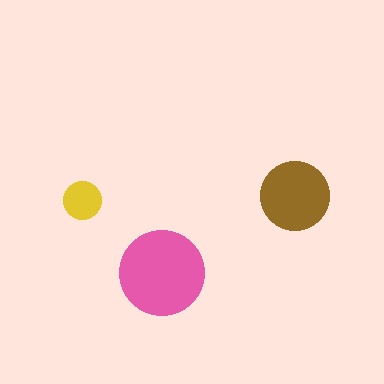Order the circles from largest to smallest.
the pink one, the brown one, the yellow one.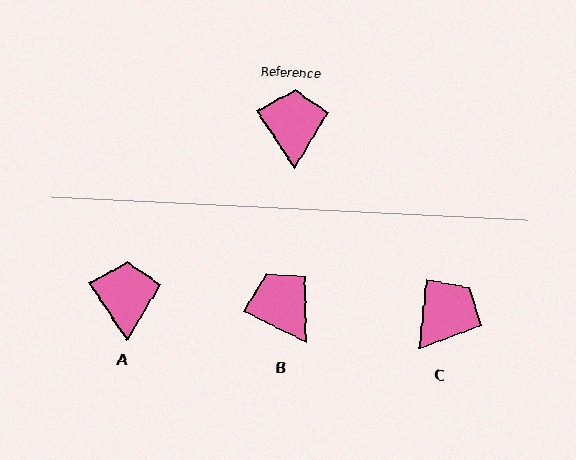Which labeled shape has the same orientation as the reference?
A.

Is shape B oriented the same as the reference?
No, it is off by about 31 degrees.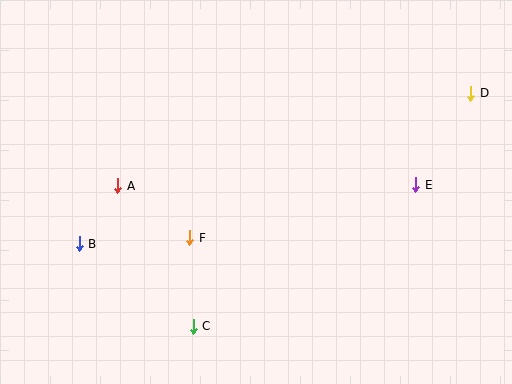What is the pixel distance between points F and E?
The distance between F and E is 232 pixels.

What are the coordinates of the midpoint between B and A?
The midpoint between B and A is at (98, 215).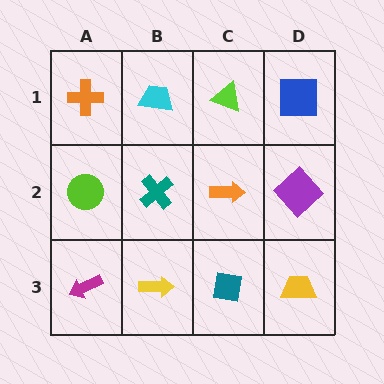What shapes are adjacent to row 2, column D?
A blue square (row 1, column D), a yellow trapezoid (row 3, column D), an orange arrow (row 2, column C).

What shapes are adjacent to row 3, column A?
A lime circle (row 2, column A), a yellow arrow (row 3, column B).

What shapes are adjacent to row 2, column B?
A cyan trapezoid (row 1, column B), a yellow arrow (row 3, column B), a lime circle (row 2, column A), an orange arrow (row 2, column C).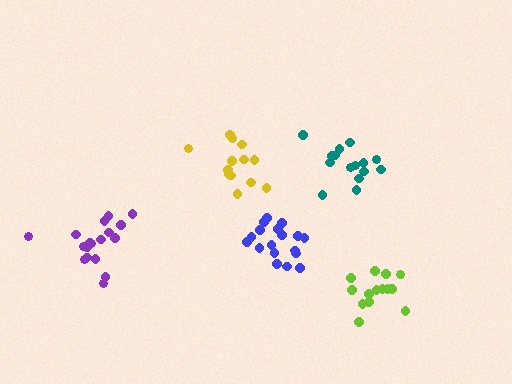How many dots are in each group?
Group 1: 18 dots, Group 2: 18 dots, Group 3: 13 dots, Group 4: 15 dots, Group 5: 14 dots (78 total).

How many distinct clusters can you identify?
There are 5 distinct clusters.